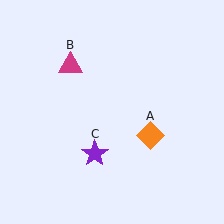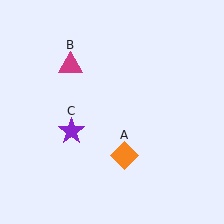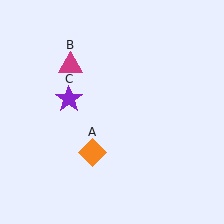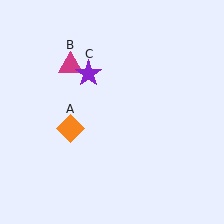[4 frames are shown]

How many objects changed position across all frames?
2 objects changed position: orange diamond (object A), purple star (object C).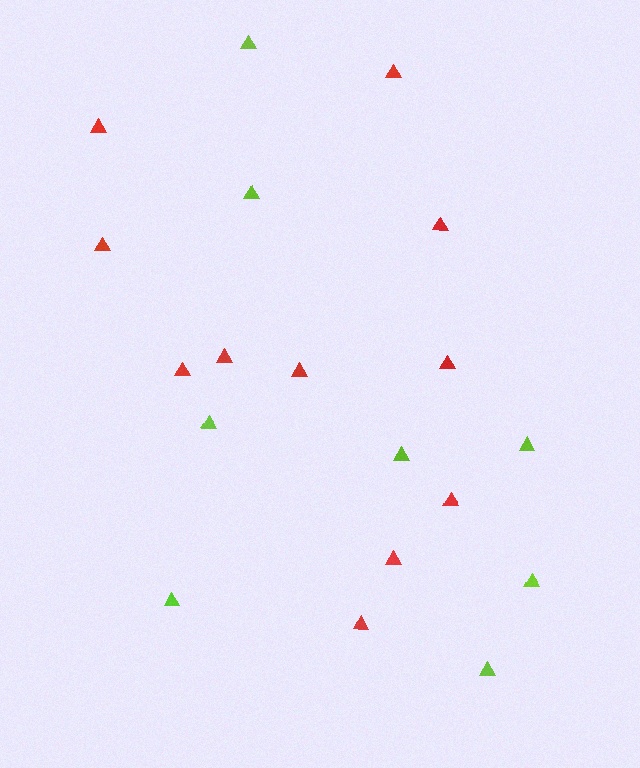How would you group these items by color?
There are 2 groups: one group of red triangles (11) and one group of lime triangles (8).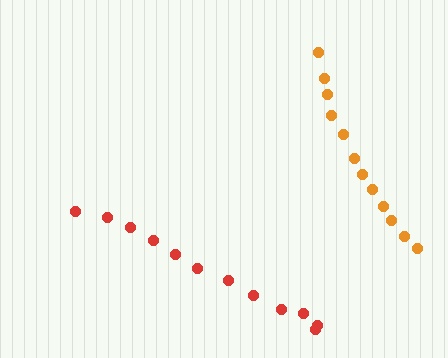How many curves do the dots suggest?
There are 2 distinct paths.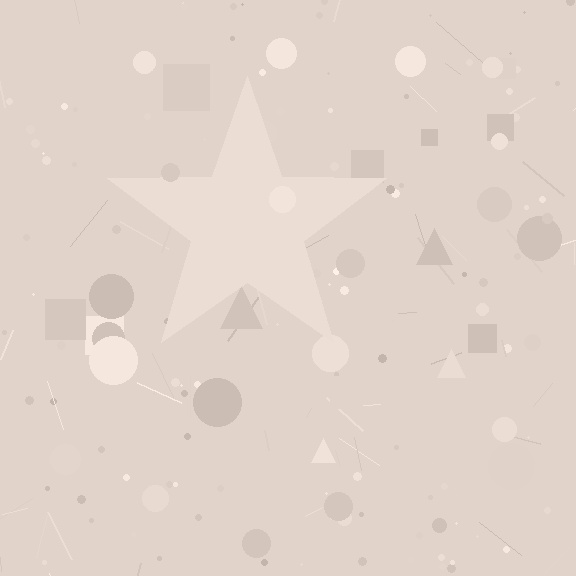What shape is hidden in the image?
A star is hidden in the image.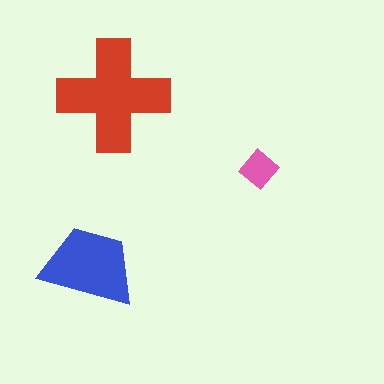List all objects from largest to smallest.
The red cross, the blue trapezoid, the pink diamond.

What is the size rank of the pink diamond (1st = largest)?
3rd.